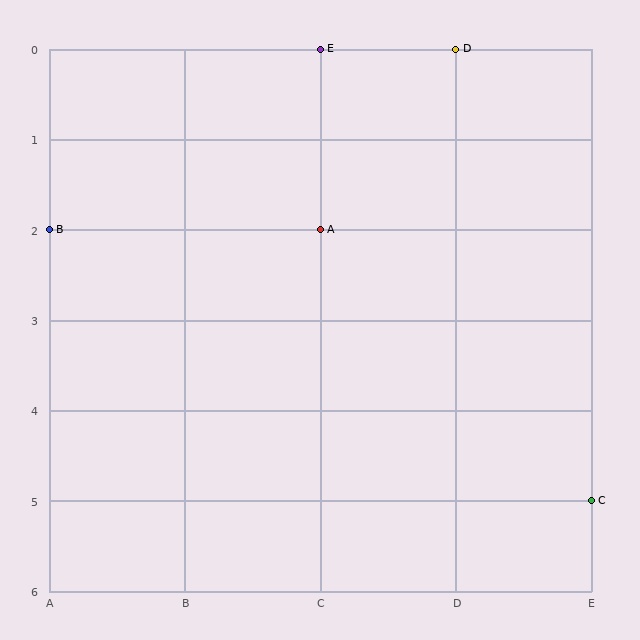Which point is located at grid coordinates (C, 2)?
Point A is at (C, 2).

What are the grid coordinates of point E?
Point E is at grid coordinates (C, 0).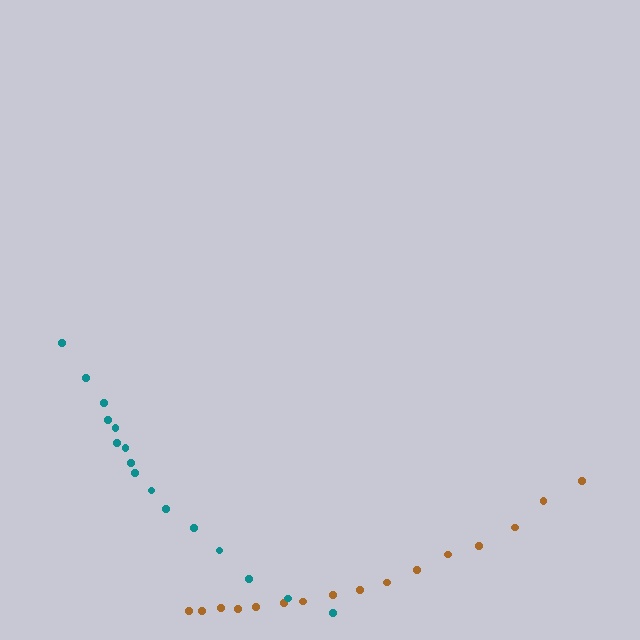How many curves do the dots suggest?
There are 2 distinct paths.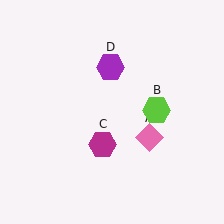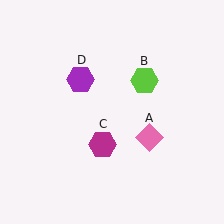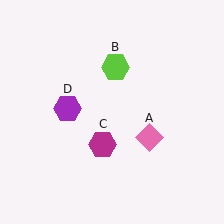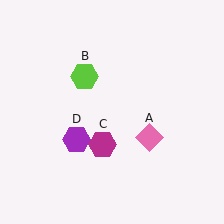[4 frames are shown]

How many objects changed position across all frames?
2 objects changed position: lime hexagon (object B), purple hexagon (object D).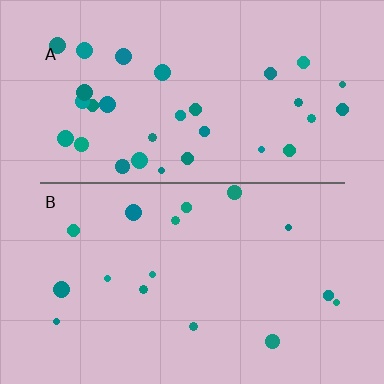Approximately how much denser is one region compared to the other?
Approximately 2.0× — region A over region B.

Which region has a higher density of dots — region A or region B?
A (the top).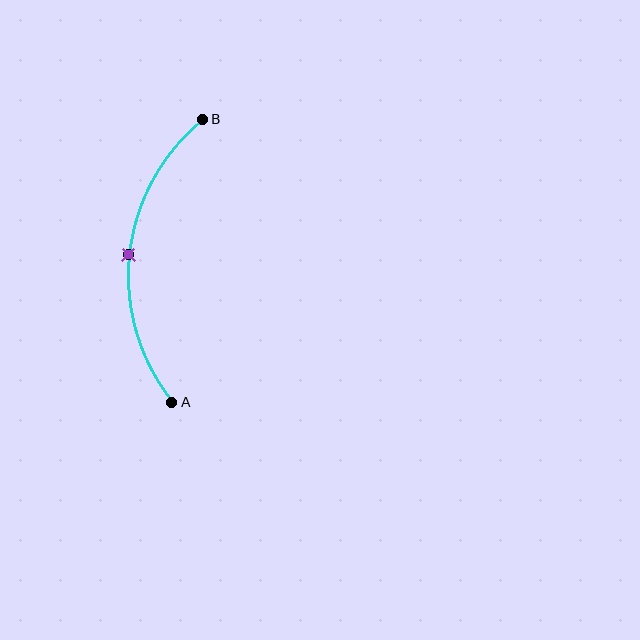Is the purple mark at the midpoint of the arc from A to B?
Yes. The purple mark lies on the arc at equal arc-length from both A and B — it is the arc midpoint.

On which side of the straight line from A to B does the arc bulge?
The arc bulges to the left of the straight line connecting A and B.